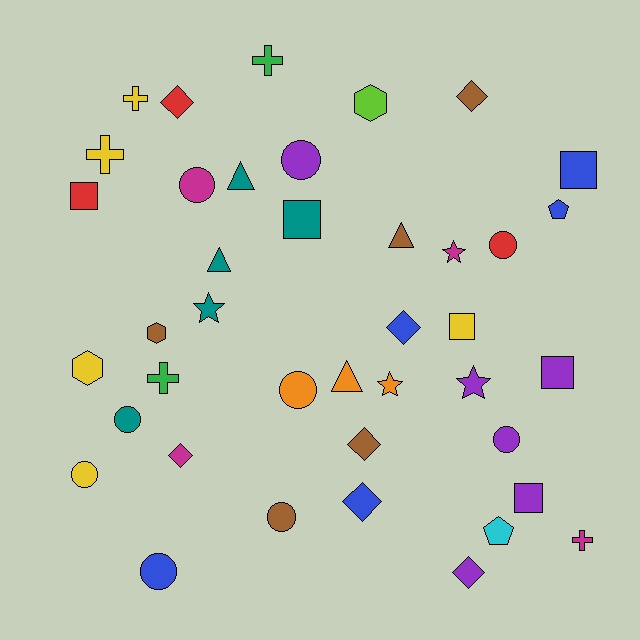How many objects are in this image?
There are 40 objects.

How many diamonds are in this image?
There are 7 diamonds.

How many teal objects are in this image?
There are 5 teal objects.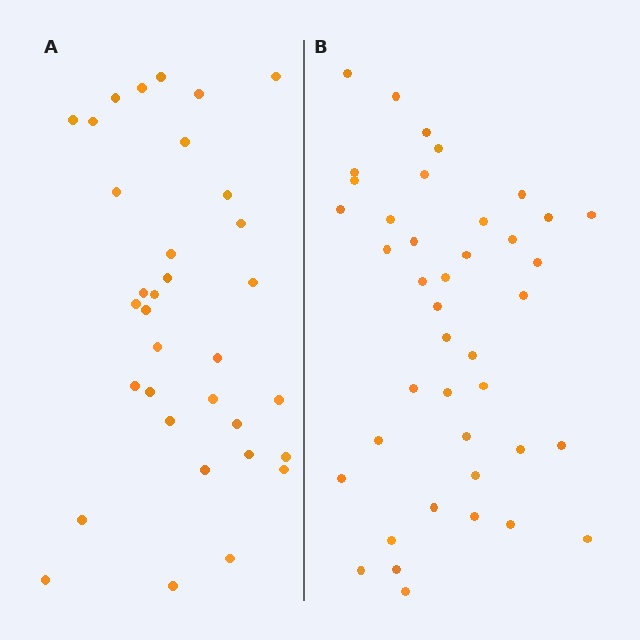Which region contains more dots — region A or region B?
Region B (the right region) has more dots.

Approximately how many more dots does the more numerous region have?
Region B has roughly 8 or so more dots than region A.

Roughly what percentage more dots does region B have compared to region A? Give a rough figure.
About 20% more.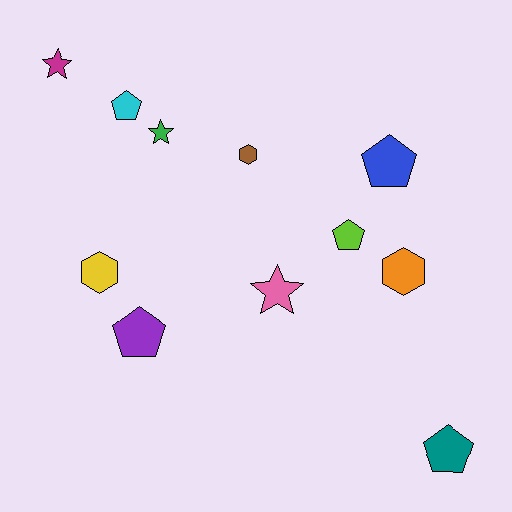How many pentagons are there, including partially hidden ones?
There are 5 pentagons.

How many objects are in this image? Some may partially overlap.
There are 11 objects.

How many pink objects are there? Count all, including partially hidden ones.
There is 1 pink object.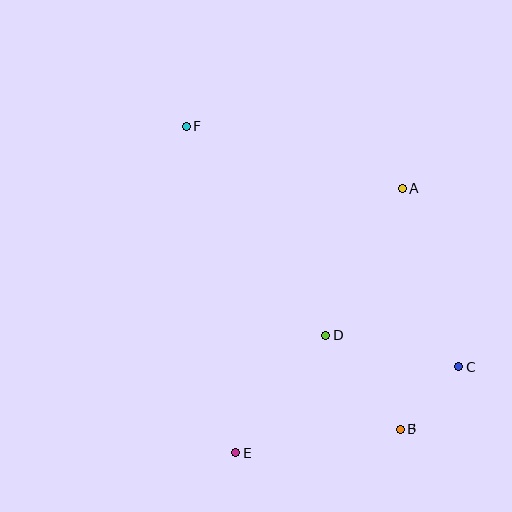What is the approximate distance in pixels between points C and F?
The distance between C and F is approximately 363 pixels.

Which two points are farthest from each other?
Points B and F are farthest from each other.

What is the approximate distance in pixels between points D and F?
The distance between D and F is approximately 252 pixels.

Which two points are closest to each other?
Points B and C are closest to each other.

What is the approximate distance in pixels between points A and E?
The distance between A and E is approximately 313 pixels.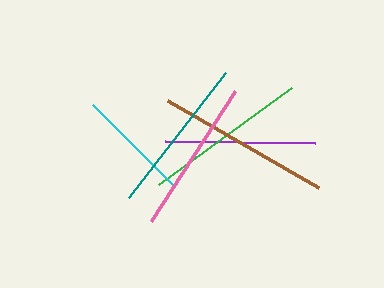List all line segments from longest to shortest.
From longest to shortest: brown, green, teal, pink, purple, cyan.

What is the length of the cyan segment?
The cyan segment is approximately 114 pixels long.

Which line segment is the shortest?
The cyan line is the shortest at approximately 114 pixels.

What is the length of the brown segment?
The brown segment is approximately 174 pixels long.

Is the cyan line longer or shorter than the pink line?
The pink line is longer than the cyan line.